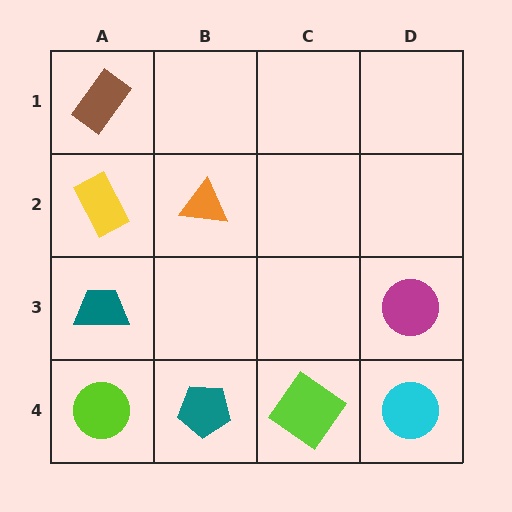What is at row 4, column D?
A cyan circle.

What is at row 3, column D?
A magenta circle.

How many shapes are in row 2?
2 shapes.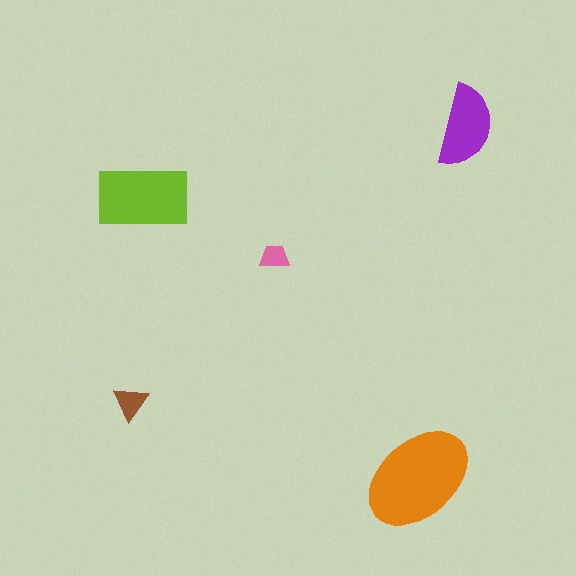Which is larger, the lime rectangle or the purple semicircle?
The lime rectangle.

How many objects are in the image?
There are 5 objects in the image.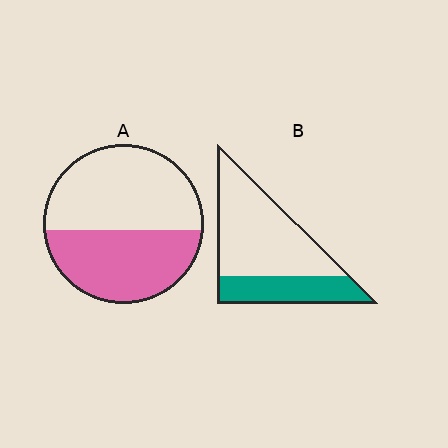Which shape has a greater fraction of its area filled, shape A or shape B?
Shape A.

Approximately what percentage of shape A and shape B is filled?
A is approximately 45% and B is approximately 30%.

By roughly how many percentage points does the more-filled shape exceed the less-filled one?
By roughly 15 percentage points (A over B).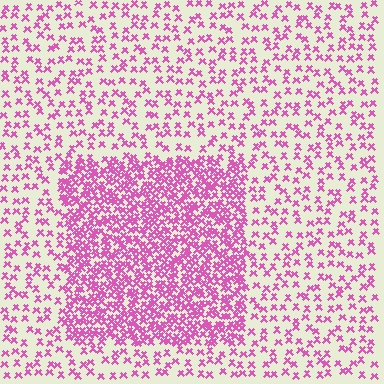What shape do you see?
I see a rectangle.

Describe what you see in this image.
The image contains small pink elements arranged at two different densities. A rectangle-shaped region is visible where the elements are more densely packed than the surrounding area.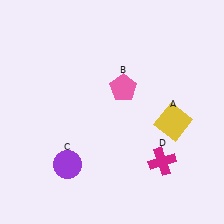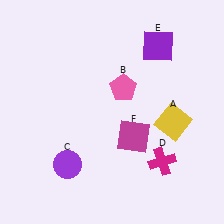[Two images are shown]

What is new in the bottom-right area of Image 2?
A magenta square (F) was added in the bottom-right area of Image 2.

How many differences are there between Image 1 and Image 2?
There are 2 differences between the two images.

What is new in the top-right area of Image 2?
A purple square (E) was added in the top-right area of Image 2.